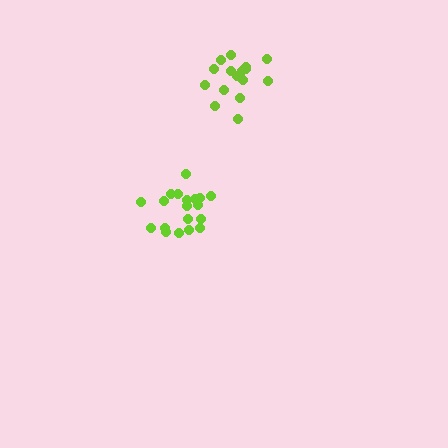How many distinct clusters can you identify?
There are 2 distinct clusters.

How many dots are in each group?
Group 1: 19 dots, Group 2: 16 dots (35 total).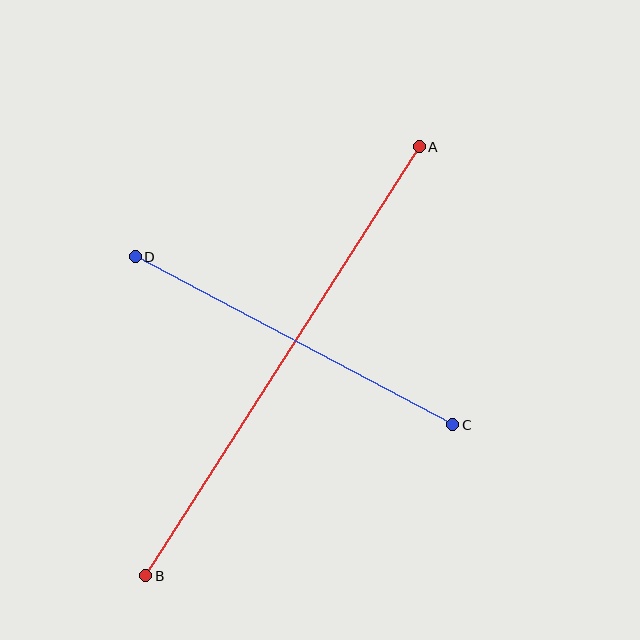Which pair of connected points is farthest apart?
Points A and B are farthest apart.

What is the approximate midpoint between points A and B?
The midpoint is at approximately (283, 361) pixels.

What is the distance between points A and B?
The distance is approximately 509 pixels.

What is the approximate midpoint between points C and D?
The midpoint is at approximately (294, 341) pixels.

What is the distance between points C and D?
The distance is approximately 359 pixels.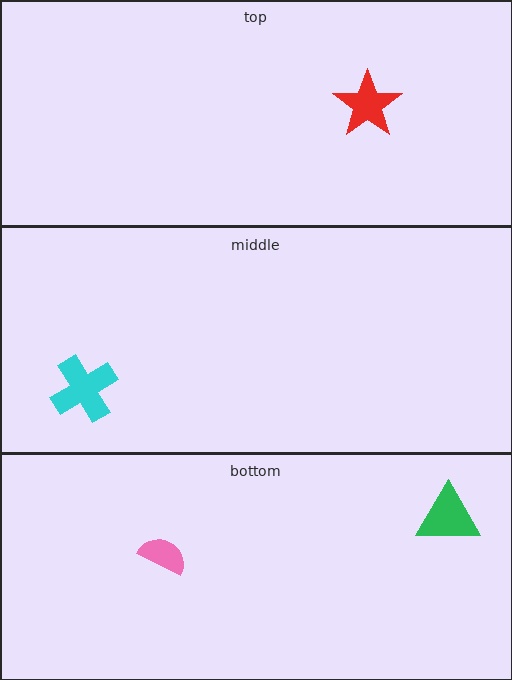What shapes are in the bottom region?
The green triangle, the pink semicircle.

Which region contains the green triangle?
The bottom region.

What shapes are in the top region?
The red star.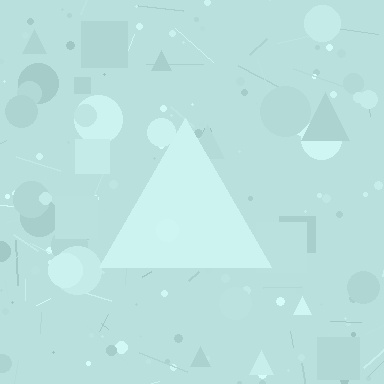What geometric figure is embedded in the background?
A triangle is embedded in the background.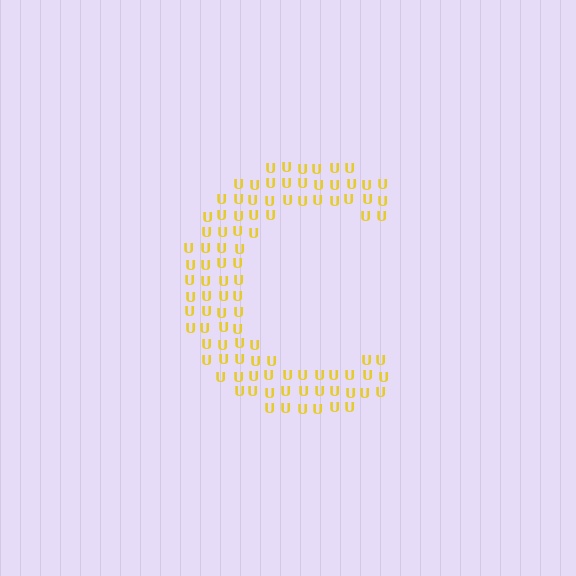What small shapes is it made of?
It is made of small letter U's.